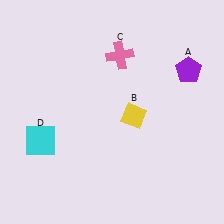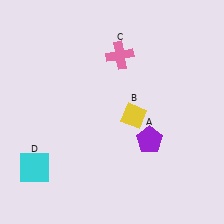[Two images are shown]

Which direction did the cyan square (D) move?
The cyan square (D) moved down.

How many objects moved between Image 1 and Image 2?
2 objects moved between the two images.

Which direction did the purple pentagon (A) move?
The purple pentagon (A) moved down.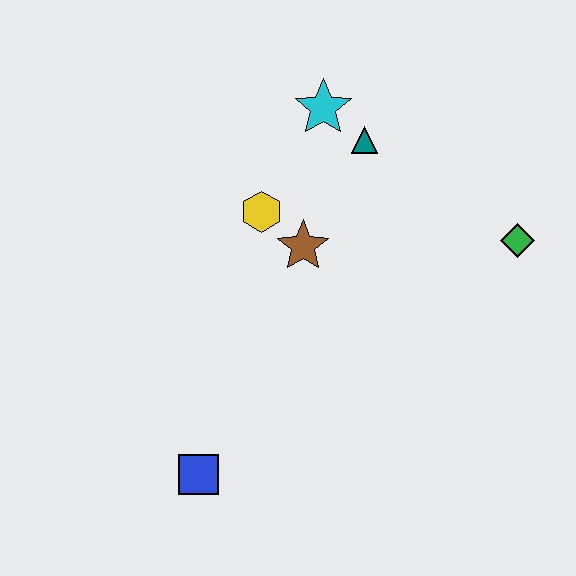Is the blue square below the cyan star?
Yes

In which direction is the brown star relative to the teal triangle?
The brown star is below the teal triangle.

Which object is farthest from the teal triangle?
The blue square is farthest from the teal triangle.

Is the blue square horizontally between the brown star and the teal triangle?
No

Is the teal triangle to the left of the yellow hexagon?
No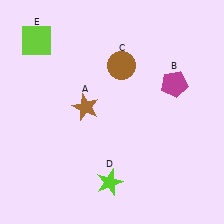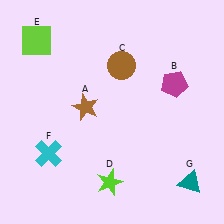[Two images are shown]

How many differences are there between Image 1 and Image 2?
There are 2 differences between the two images.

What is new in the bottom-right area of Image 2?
A teal triangle (G) was added in the bottom-right area of Image 2.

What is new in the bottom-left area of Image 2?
A cyan cross (F) was added in the bottom-left area of Image 2.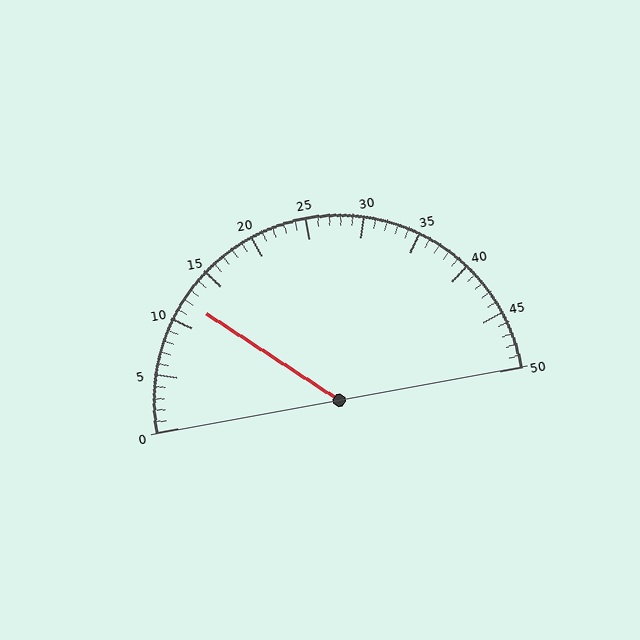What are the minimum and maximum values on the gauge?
The gauge ranges from 0 to 50.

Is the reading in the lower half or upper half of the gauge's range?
The reading is in the lower half of the range (0 to 50).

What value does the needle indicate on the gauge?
The needle indicates approximately 12.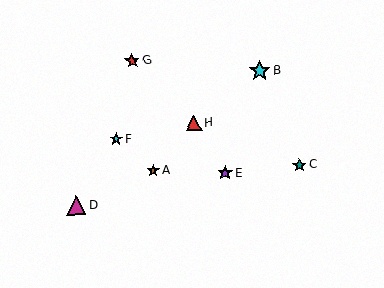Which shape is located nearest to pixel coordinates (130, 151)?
The cyan star (labeled F) at (116, 139) is nearest to that location.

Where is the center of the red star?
The center of the red star is at (132, 61).